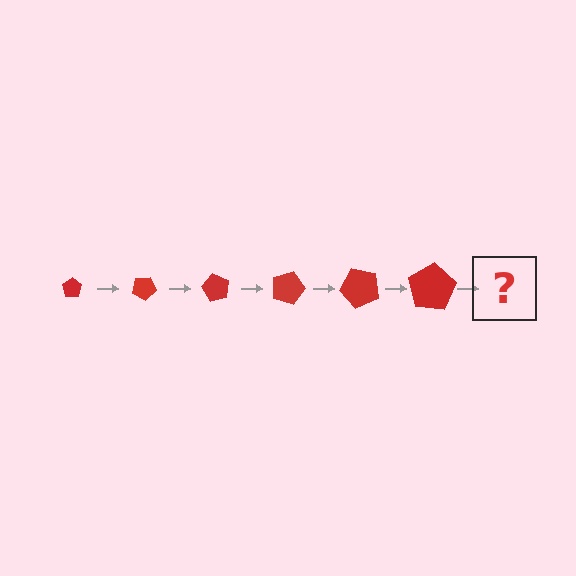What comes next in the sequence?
The next element should be a pentagon, larger than the previous one and rotated 180 degrees from the start.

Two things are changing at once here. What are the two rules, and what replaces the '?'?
The two rules are that the pentagon grows larger each step and it rotates 30 degrees each step. The '?' should be a pentagon, larger than the previous one and rotated 180 degrees from the start.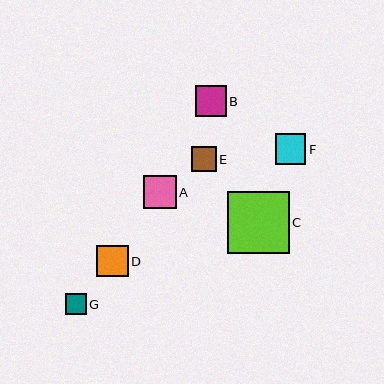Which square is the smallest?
Square G is the smallest with a size of approximately 21 pixels.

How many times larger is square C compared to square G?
Square C is approximately 3.0 times the size of square G.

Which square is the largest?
Square C is the largest with a size of approximately 62 pixels.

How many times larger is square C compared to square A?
Square C is approximately 1.9 times the size of square A.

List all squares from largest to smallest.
From largest to smallest: C, A, D, B, F, E, G.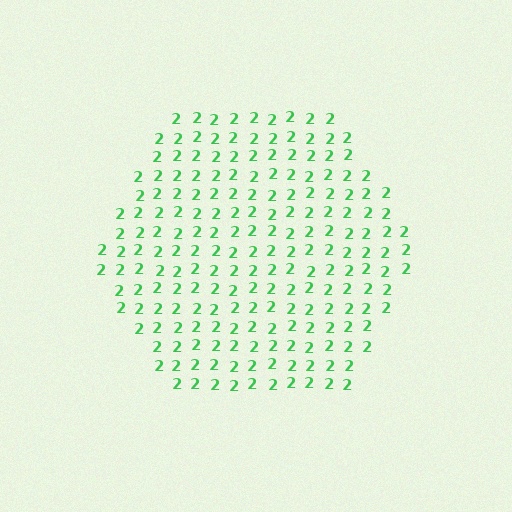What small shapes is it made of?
It is made of small digit 2's.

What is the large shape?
The large shape is a hexagon.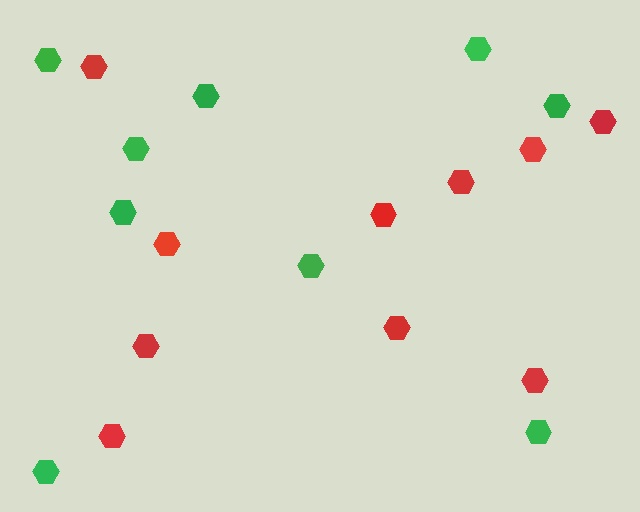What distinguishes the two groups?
There are 2 groups: one group of green hexagons (9) and one group of red hexagons (10).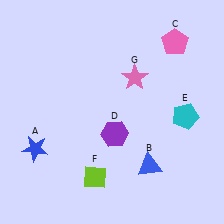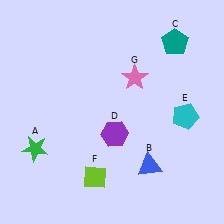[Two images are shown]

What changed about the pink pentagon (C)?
In Image 1, C is pink. In Image 2, it changed to teal.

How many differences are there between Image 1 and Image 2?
There are 2 differences between the two images.